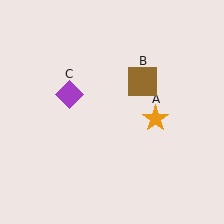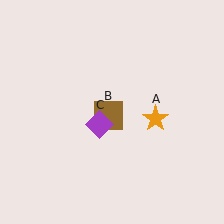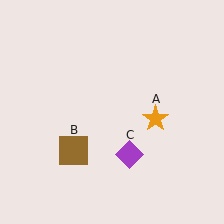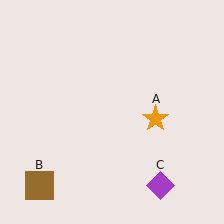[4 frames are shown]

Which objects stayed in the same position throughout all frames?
Orange star (object A) remained stationary.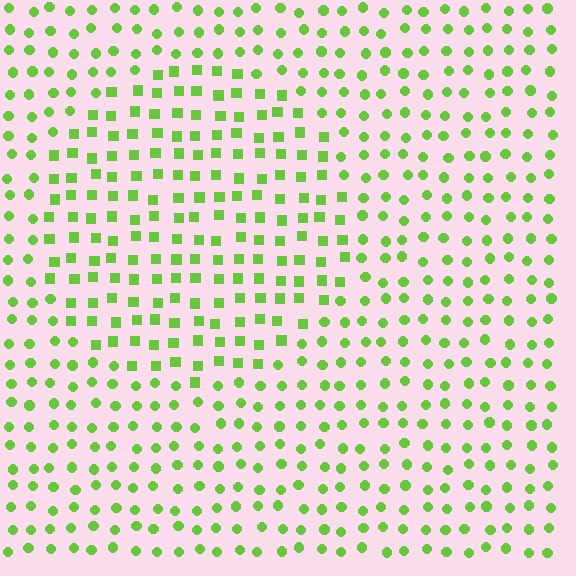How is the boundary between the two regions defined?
The boundary is defined by a change in element shape: squares inside vs. circles outside. All elements share the same color and spacing.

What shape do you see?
I see a circle.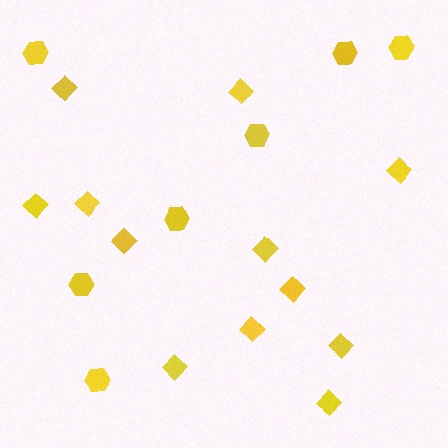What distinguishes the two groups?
There are 2 groups: one group of hexagons (7) and one group of diamonds (12).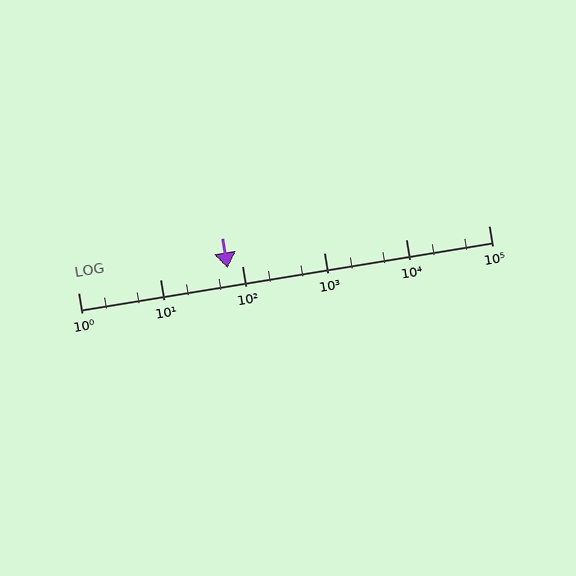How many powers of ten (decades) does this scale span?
The scale spans 5 decades, from 1 to 100000.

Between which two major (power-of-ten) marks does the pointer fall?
The pointer is between 10 and 100.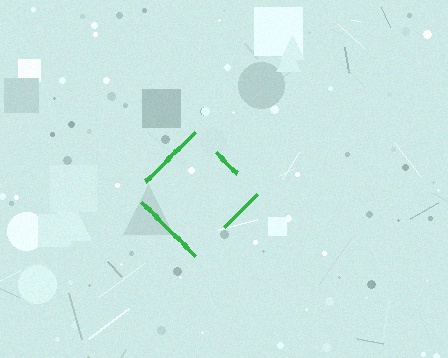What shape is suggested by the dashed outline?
The dashed outline suggests a diamond.